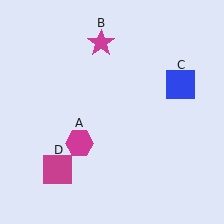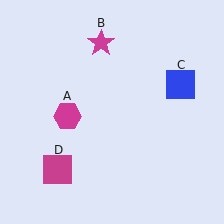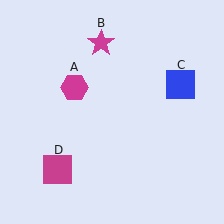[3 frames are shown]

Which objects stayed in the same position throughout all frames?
Magenta star (object B) and blue square (object C) and magenta square (object D) remained stationary.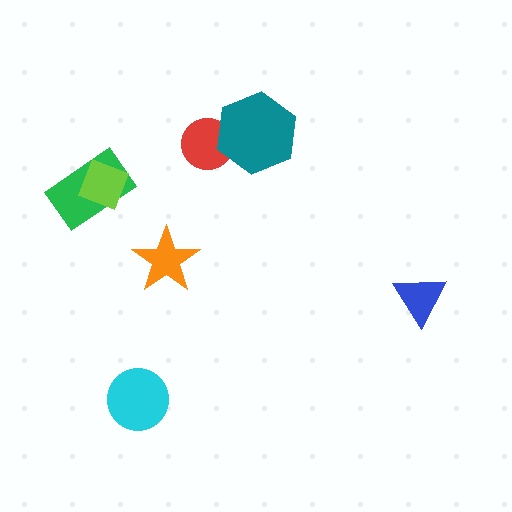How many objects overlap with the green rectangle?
1 object overlaps with the green rectangle.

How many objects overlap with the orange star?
0 objects overlap with the orange star.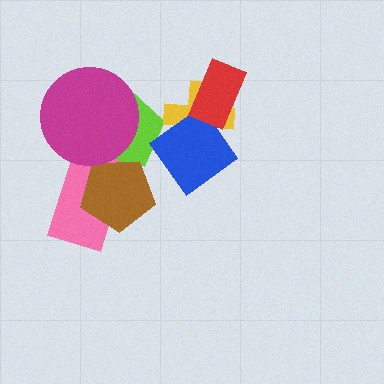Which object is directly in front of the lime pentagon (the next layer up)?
The pink rectangle is directly in front of the lime pentagon.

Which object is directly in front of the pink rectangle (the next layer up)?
The brown pentagon is directly in front of the pink rectangle.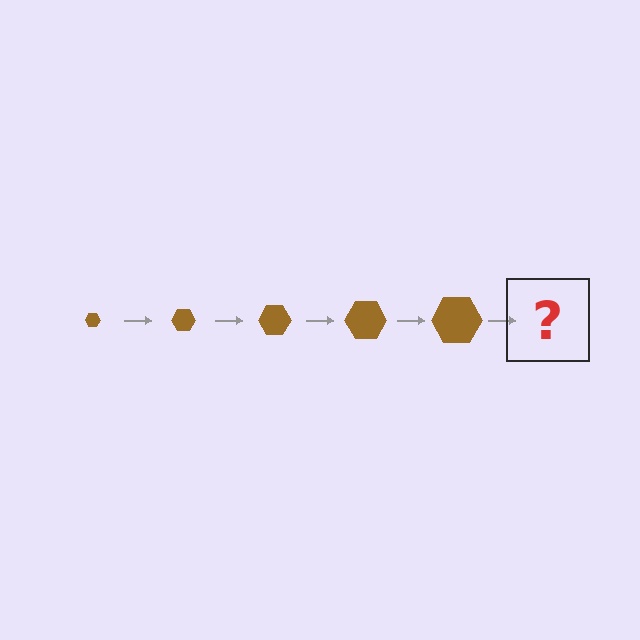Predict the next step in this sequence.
The next step is a brown hexagon, larger than the previous one.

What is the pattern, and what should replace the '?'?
The pattern is that the hexagon gets progressively larger each step. The '?' should be a brown hexagon, larger than the previous one.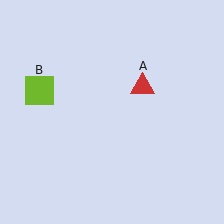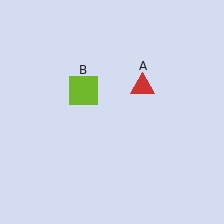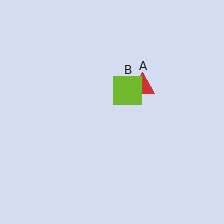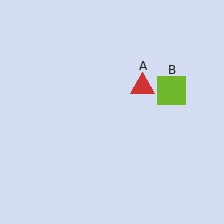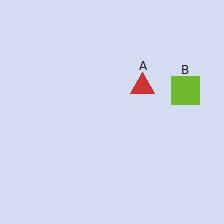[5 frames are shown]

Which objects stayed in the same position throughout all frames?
Red triangle (object A) remained stationary.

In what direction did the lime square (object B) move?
The lime square (object B) moved right.